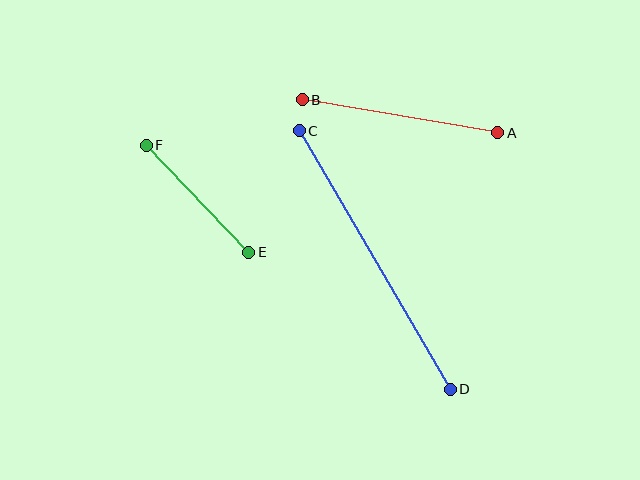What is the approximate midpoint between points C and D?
The midpoint is at approximately (375, 260) pixels.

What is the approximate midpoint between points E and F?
The midpoint is at approximately (198, 199) pixels.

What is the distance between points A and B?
The distance is approximately 199 pixels.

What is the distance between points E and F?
The distance is approximately 148 pixels.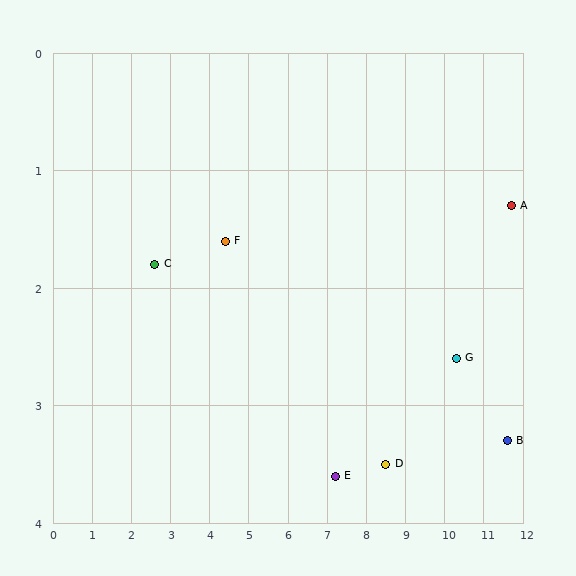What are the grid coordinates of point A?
Point A is at approximately (11.7, 1.3).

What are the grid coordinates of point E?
Point E is at approximately (7.2, 3.6).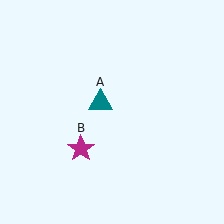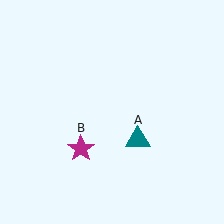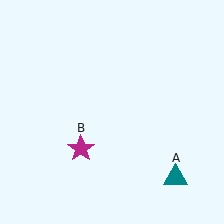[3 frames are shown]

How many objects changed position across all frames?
1 object changed position: teal triangle (object A).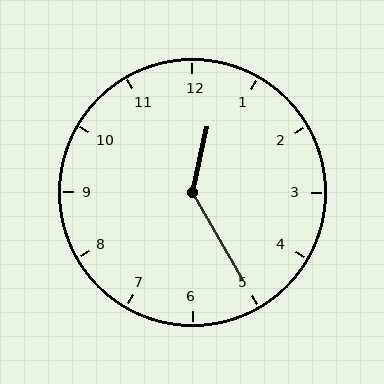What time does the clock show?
12:25.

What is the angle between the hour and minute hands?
Approximately 138 degrees.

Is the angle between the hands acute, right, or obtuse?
It is obtuse.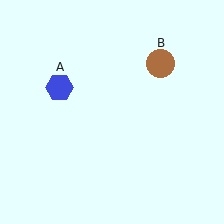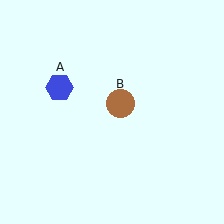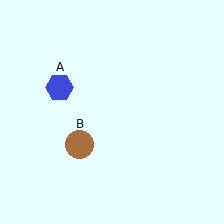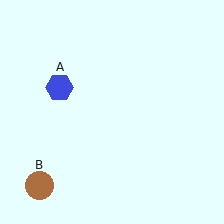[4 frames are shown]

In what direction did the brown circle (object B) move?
The brown circle (object B) moved down and to the left.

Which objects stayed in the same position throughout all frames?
Blue hexagon (object A) remained stationary.